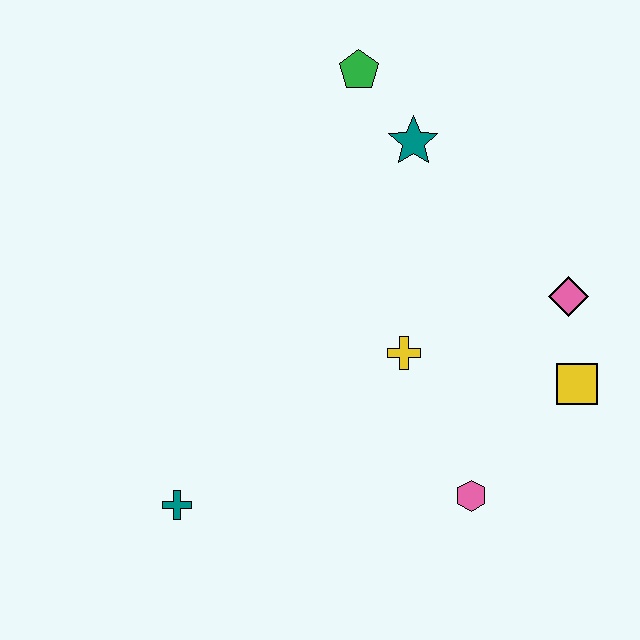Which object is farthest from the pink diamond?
The teal cross is farthest from the pink diamond.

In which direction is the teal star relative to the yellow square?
The teal star is above the yellow square.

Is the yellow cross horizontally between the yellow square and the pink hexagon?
No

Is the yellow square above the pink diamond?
No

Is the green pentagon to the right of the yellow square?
No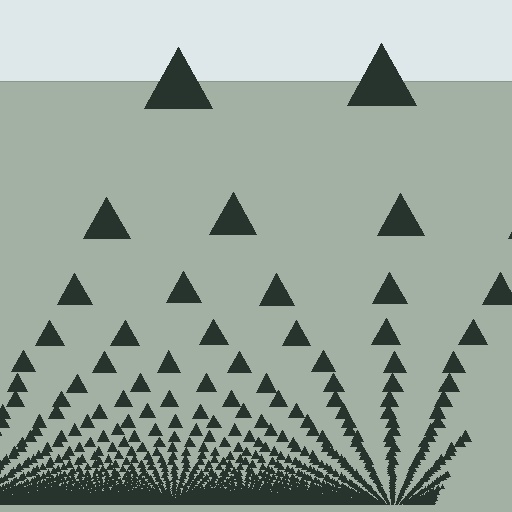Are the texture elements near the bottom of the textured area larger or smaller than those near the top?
Smaller. The gradient is inverted — elements near the bottom are smaller and denser.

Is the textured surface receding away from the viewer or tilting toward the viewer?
The surface appears to tilt toward the viewer. Texture elements get larger and sparser toward the top.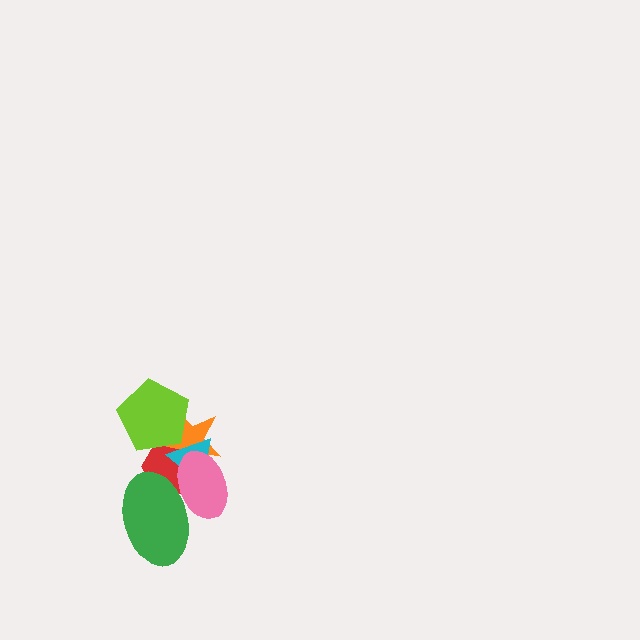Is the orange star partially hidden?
Yes, it is partially covered by another shape.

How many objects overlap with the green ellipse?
2 objects overlap with the green ellipse.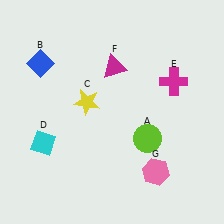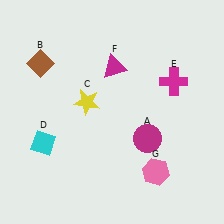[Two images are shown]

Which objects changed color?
A changed from lime to magenta. B changed from blue to brown.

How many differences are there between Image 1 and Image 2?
There are 2 differences between the two images.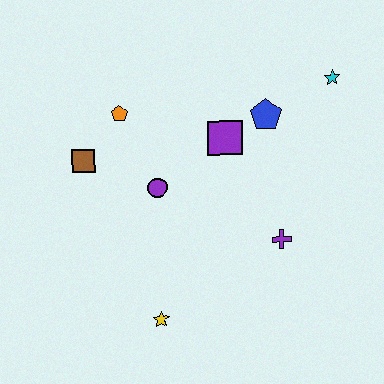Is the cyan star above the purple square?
Yes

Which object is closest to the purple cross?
The purple square is closest to the purple cross.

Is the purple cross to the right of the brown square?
Yes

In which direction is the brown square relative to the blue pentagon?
The brown square is to the left of the blue pentagon.